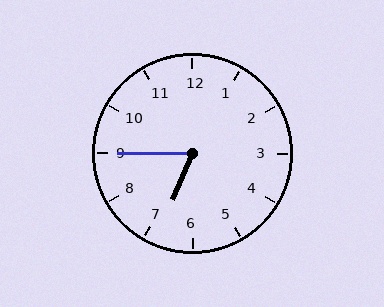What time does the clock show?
6:45.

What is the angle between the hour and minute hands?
Approximately 68 degrees.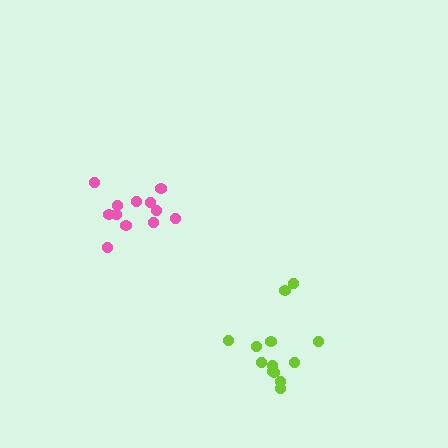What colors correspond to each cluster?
The clusters are colored: pink, lime.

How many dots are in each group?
Group 1: 12 dots, Group 2: 13 dots (25 total).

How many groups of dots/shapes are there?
There are 2 groups.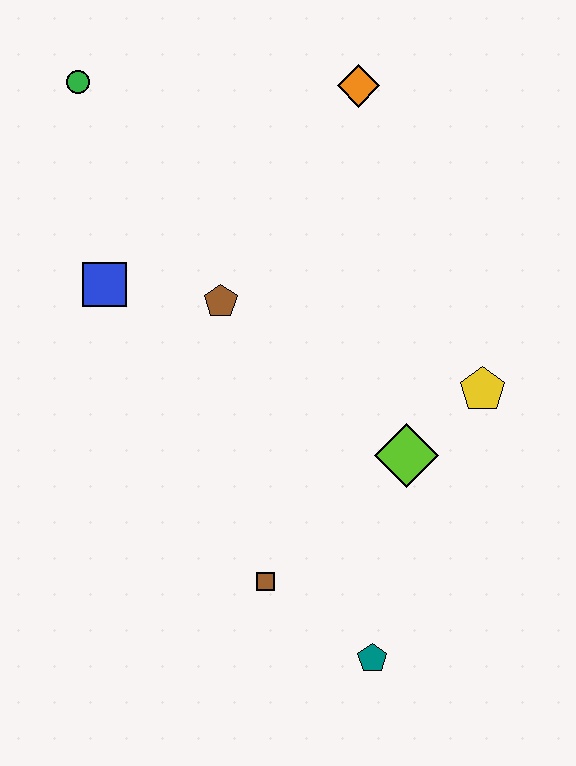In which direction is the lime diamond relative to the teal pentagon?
The lime diamond is above the teal pentagon.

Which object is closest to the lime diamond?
The yellow pentagon is closest to the lime diamond.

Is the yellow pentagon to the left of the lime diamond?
No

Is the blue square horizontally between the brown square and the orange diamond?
No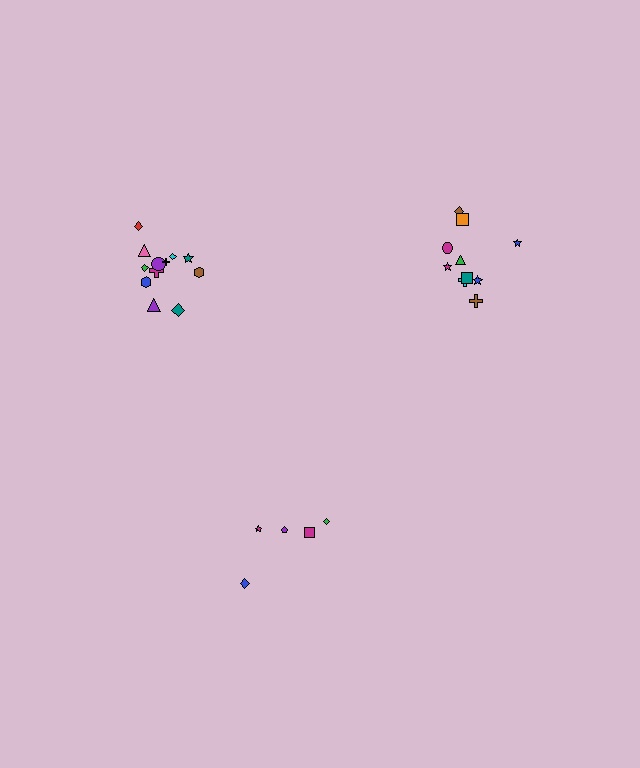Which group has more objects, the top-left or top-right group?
The top-left group.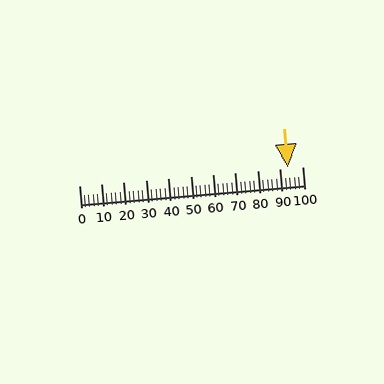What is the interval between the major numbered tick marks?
The major tick marks are spaced 10 units apart.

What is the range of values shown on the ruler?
The ruler shows values from 0 to 100.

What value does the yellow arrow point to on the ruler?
The yellow arrow points to approximately 94.